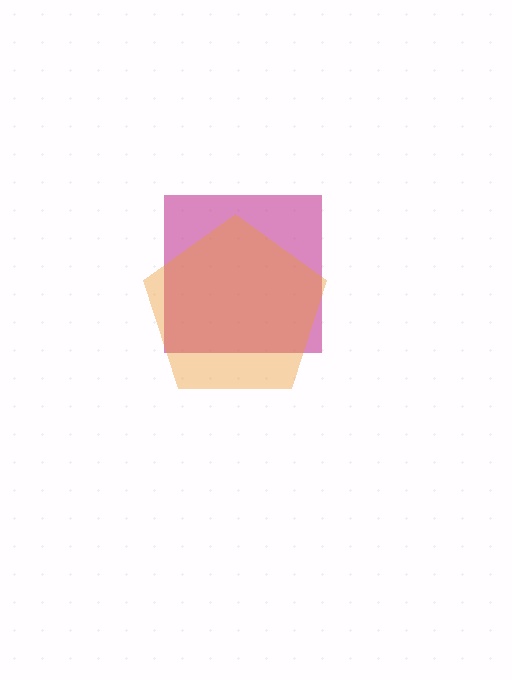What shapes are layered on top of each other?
The layered shapes are: a magenta square, an orange pentagon.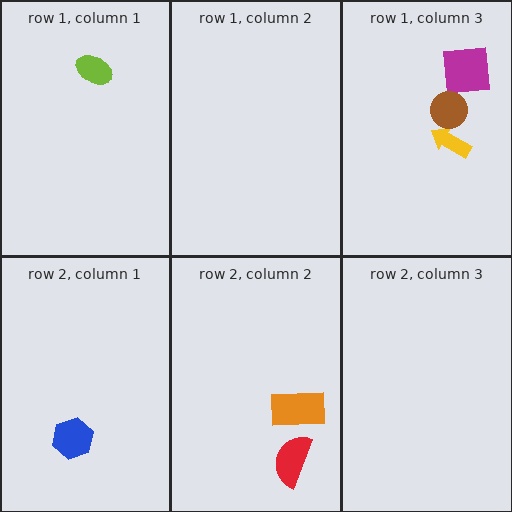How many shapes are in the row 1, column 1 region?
1.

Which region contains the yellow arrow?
The row 1, column 3 region.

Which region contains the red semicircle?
The row 2, column 2 region.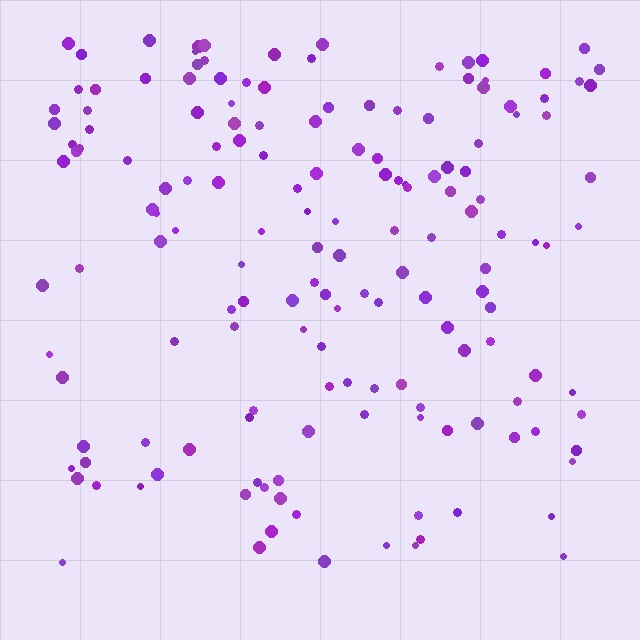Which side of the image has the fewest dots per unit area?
The bottom.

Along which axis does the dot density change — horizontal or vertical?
Vertical.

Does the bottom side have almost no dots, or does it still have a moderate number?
Still a moderate number, just noticeably fewer than the top.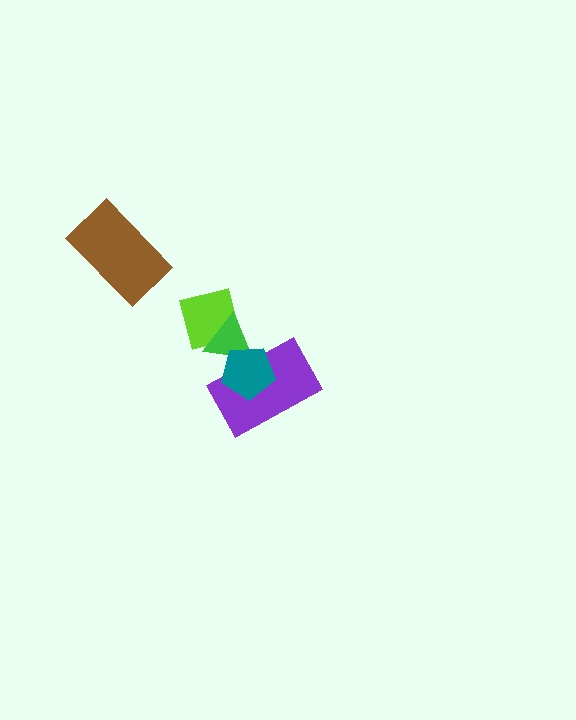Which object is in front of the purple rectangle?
The teal pentagon is in front of the purple rectangle.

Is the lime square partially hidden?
Yes, it is partially covered by another shape.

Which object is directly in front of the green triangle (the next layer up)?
The purple rectangle is directly in front of the green triangle.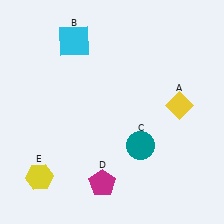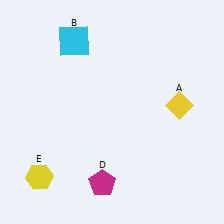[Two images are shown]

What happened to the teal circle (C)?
The teal circle (C) was removed in Image 2. It was in the bottom-right area of Image 1.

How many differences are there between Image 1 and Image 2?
There is 1 difference between the two images.